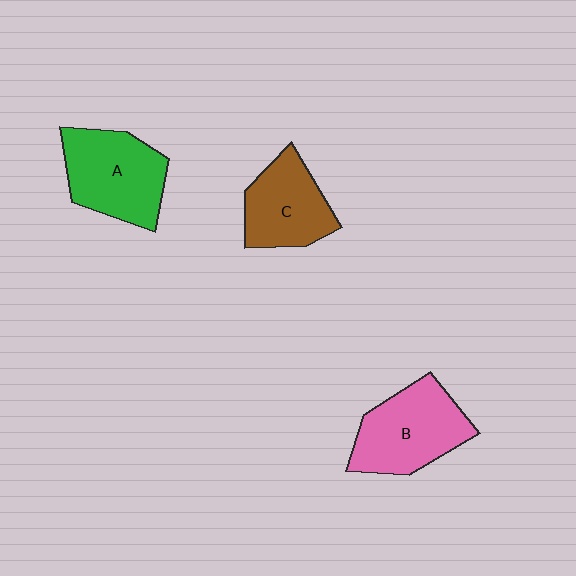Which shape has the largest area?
Shape A (green).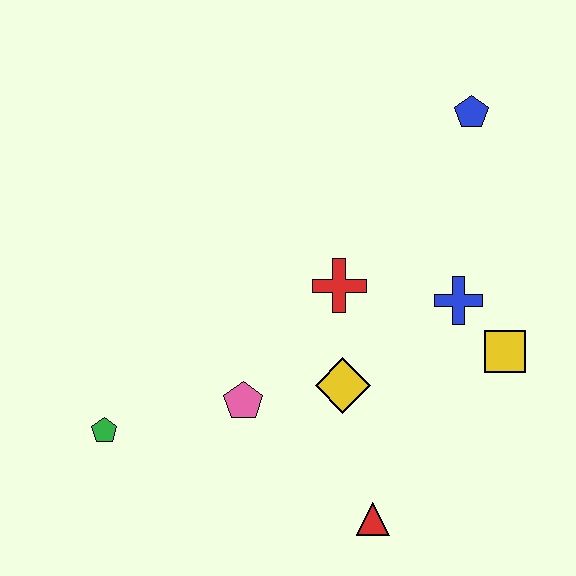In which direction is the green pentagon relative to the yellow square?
The green pentagon is to the left of the yellow square.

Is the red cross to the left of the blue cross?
Yes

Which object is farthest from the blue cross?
The green pentagon is farthest from the blue cross.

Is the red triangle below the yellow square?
Yes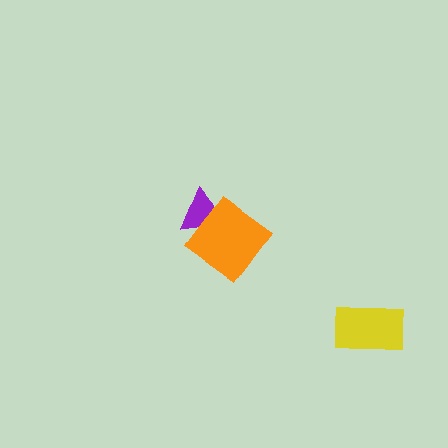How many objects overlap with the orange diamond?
1 object overlaps with the orange diamond.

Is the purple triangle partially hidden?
Yes, it is partially covered by another shape.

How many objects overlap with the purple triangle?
1 object overlaps with the purple triangle.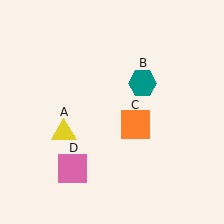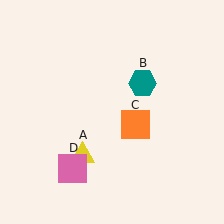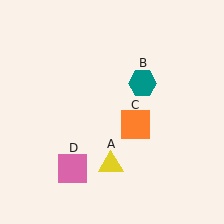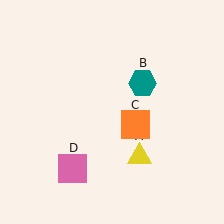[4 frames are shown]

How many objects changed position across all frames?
1 object changed position: yellow triangle (object A).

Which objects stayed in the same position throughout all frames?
Teal hexagon (object B) and orange square (object C) and pink square (object D) remained stationary.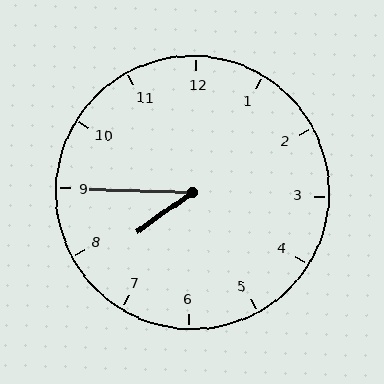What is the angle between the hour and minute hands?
Approximately 38 degrees.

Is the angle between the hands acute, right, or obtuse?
It is acute.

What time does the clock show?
7:45.